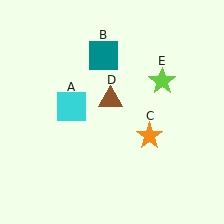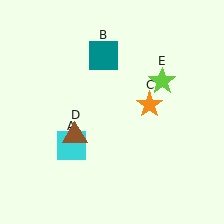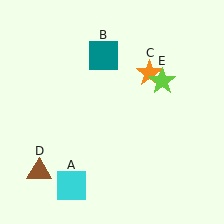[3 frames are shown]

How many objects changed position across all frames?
3 objects changed position: cyan square (object A), orange star (object C), brown triangle (object D).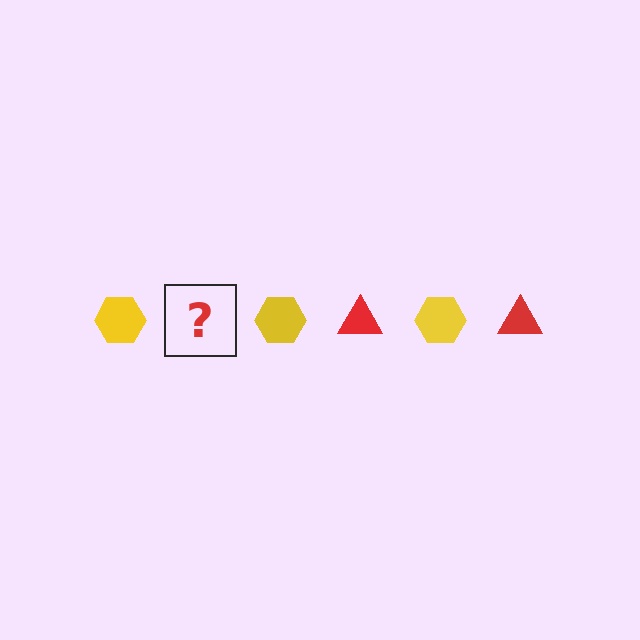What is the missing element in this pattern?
The missing element is a red triangle.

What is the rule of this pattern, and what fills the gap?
The rule is that the pattern alternates between yellow hexagon and red triangle. The gap should be filled with a red triangle.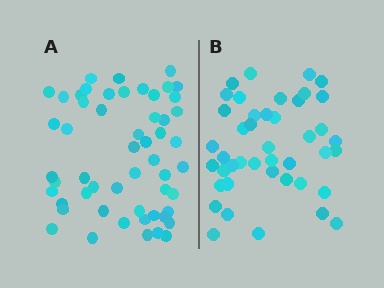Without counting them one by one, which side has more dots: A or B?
Region A (the left region) has more dots.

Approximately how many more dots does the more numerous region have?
Region A has roughly 12 or so more dots than region B.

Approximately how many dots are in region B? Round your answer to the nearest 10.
About 40 dots. (The exact count is 43, which rounds to 40.)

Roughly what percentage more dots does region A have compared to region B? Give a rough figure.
About 25% more.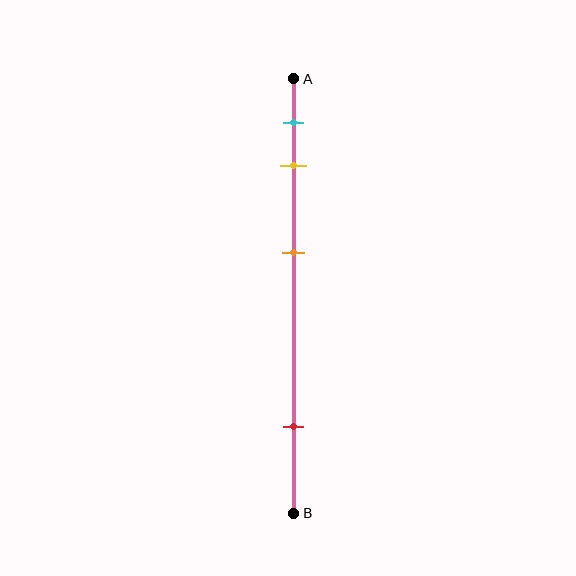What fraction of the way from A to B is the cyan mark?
The cyan mark is approximately 10% (0.1) of the way from A to B.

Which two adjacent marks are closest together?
The cyan and yellow marks are the closest adjacent pair.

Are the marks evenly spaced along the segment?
No, the marks are not evenly spaced.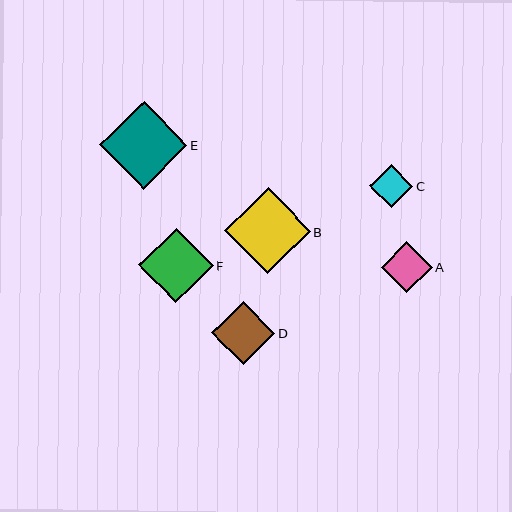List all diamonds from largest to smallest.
From largest to smallest: E, B, F, D, A, C.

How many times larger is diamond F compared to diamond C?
Diamond F is approximately 1.7 times the size of diamond C.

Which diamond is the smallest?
Diamond C is the smallest with a size of approximately 43 pixels.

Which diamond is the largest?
Diamond E is the largest with a size of approximately 88 pixels.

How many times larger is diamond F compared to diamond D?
Diamond F is approximately 1.2 times the size of diamond D.